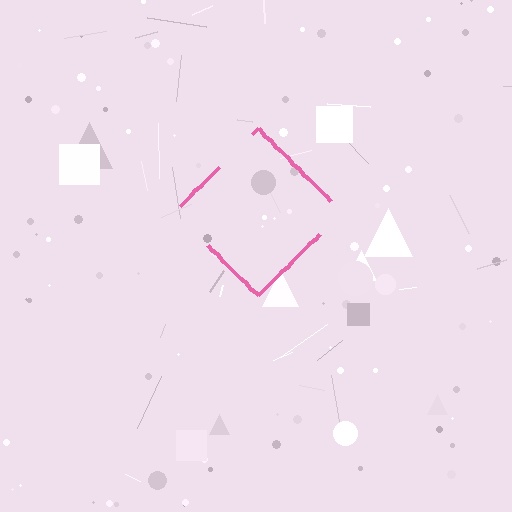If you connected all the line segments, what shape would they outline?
They would outline a diamond.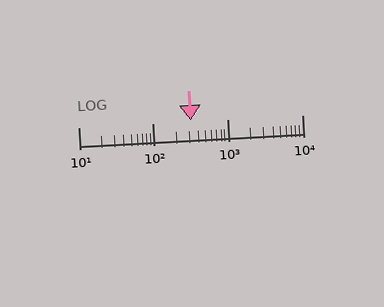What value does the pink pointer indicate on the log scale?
The pointer indicates approximately 320.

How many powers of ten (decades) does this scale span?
The scale spans 3 decades, from 10 to 10000.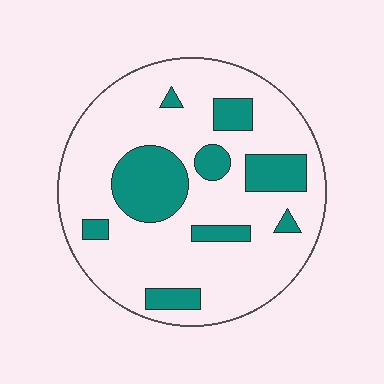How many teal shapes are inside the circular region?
9.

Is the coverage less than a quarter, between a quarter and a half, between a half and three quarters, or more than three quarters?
Less than a quarter.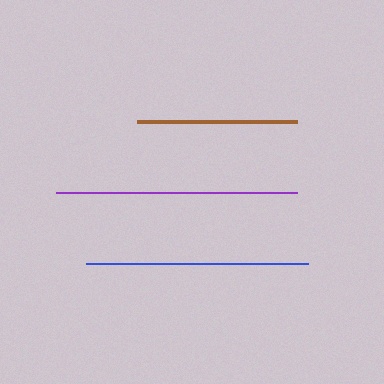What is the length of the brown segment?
The brown segment is approximately 159 pixels long.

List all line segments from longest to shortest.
From longest to shortest: purple, blue, brown.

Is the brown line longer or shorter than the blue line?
The blue line is longer than the brown line.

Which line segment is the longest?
The purple line is the longest at approximately 241 pixels.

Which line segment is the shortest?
The brown line is the shortest at approximately 159 pixels.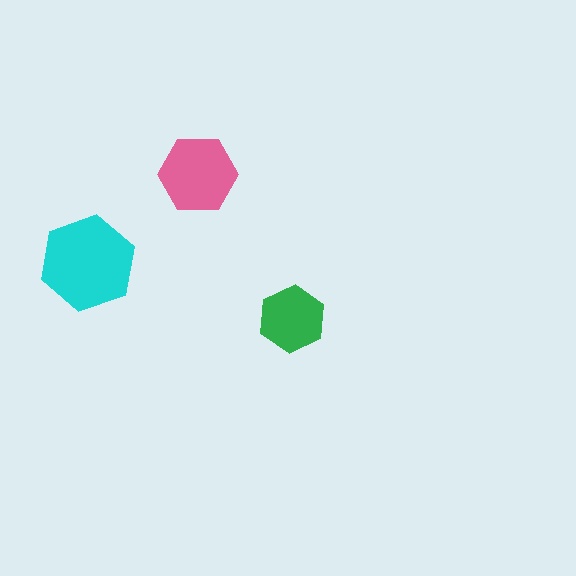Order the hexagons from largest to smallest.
the cyan one, the pink one, the green one.